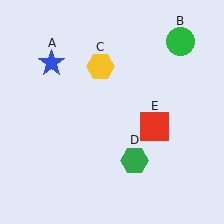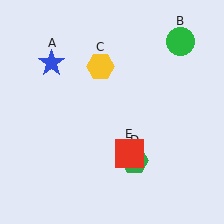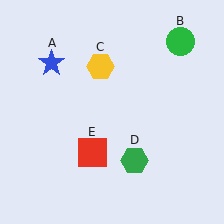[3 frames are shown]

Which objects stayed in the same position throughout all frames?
Blue star (object A) and green circle (object B) and yellow hexagon (object C) and green hexagon (object D) remained stationary.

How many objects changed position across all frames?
1 object changed position: red square (object E).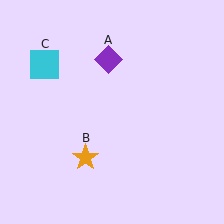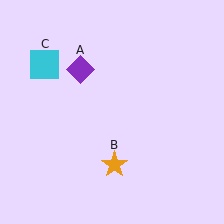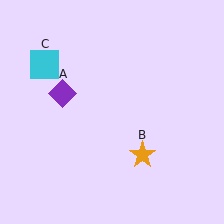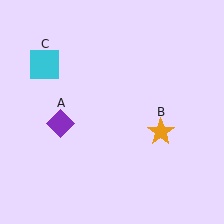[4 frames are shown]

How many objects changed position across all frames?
2 objects changed position: purple diamond (object A), orange star (object B).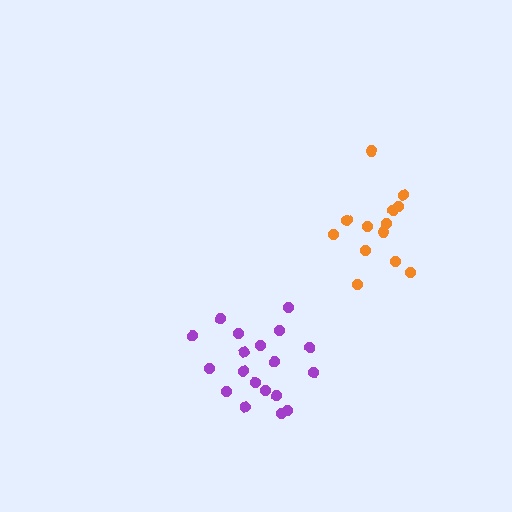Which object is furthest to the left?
The purple cluster is leftmost.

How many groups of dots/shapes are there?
There are 2 groups.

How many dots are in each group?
Group 1: 19 dots, Group 2: 13 dots (32 total).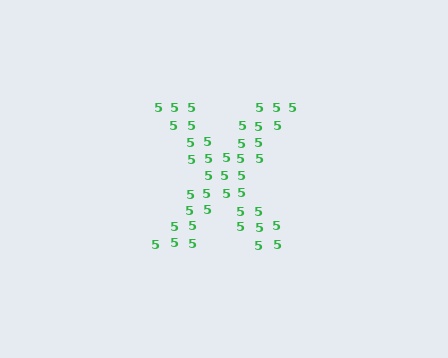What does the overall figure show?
The overall figure shows the letter X.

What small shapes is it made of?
It is made of small digit 5's.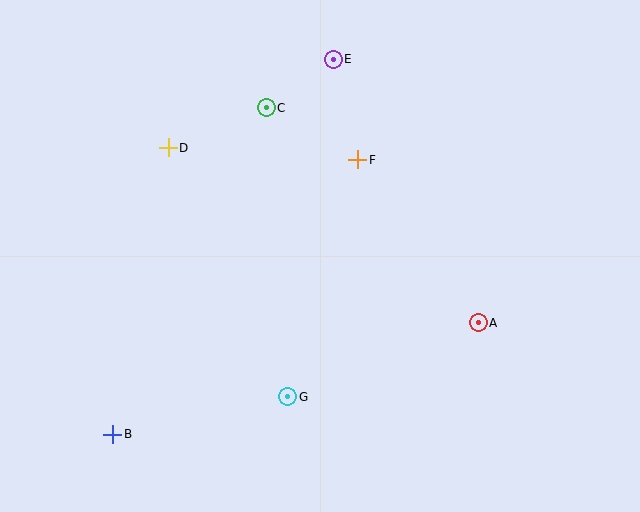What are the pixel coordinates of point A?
Point A is at (478, 323).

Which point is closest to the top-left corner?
Point D is closest to the top-left corner.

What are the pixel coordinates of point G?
Point G is at (288, 397).